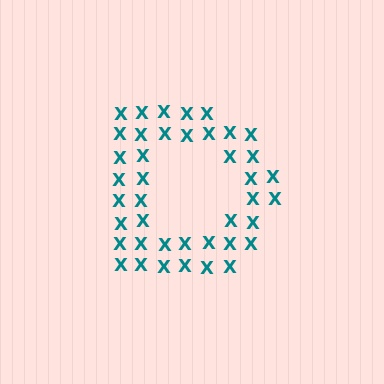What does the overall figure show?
The overall figure shows the letter D.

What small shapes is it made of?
It is made of small letter X's.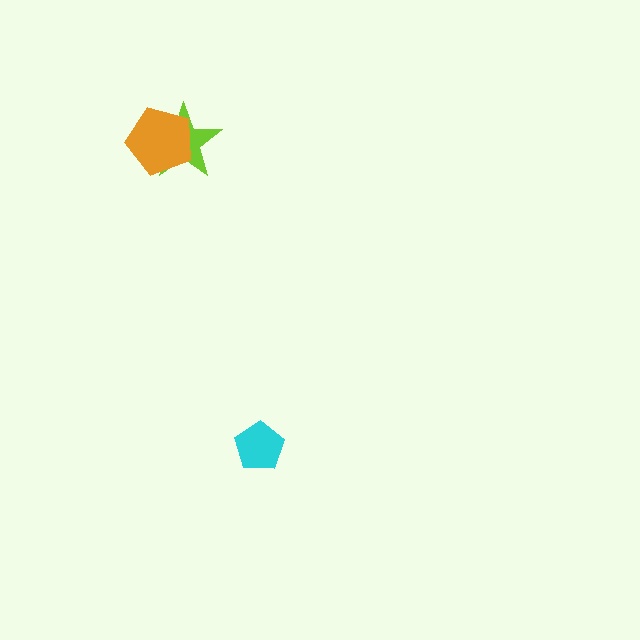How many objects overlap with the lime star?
1 object overlaps with the lime star.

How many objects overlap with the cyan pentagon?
0 objects overlap with the cyan pentagon.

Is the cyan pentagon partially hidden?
No, no other shape covers it.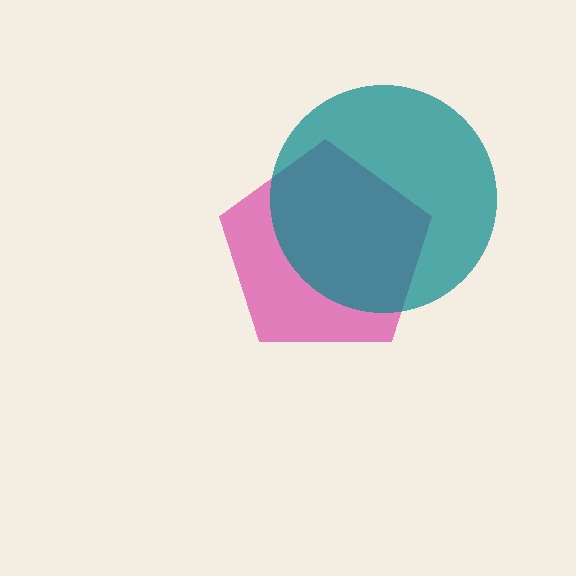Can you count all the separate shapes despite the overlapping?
Yes, there are 2 separate shapes.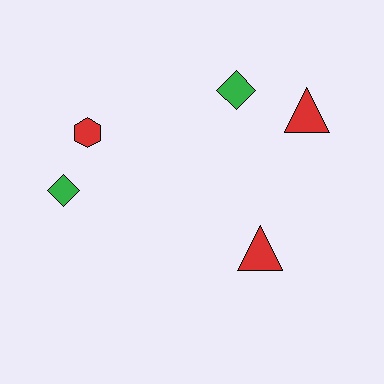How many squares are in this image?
There are no squares.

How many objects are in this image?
There are 5 objects.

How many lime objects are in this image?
There are no lime objects.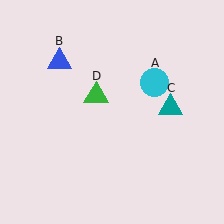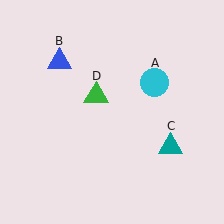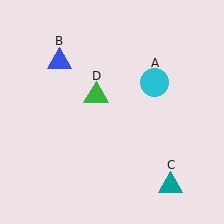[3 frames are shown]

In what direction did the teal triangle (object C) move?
The teal triangle (object C) moved down.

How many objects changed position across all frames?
1 object changed position: teal triangle (object C).